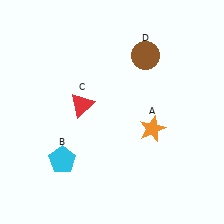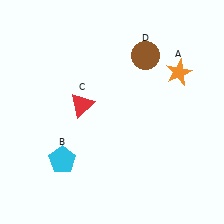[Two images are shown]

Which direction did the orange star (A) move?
The orange star (A) moved up.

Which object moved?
The orange star (A) moved up.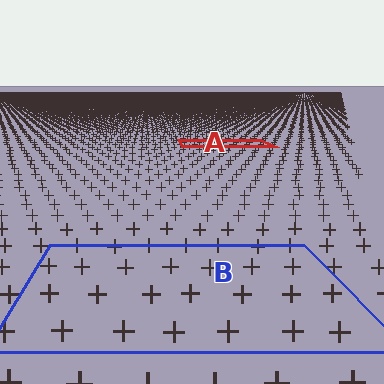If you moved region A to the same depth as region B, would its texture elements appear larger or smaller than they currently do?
They would appear larger. At a closer depth, the same texture elements are projected at a bigger on-screen size.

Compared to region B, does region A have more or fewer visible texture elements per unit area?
Region A has more texture elements per unit area — they are packed more densely because it is farther away.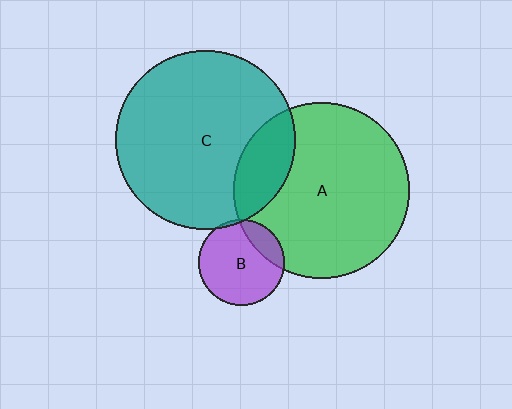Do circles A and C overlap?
Yes.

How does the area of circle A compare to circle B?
Approximately 4.2 times.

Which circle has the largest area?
Circle C (teal).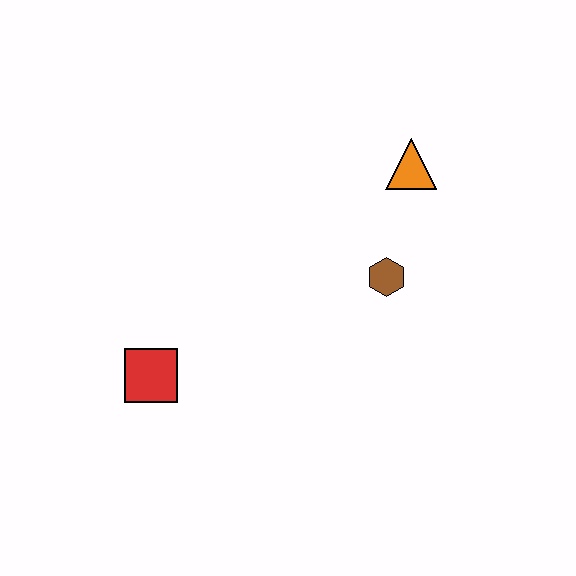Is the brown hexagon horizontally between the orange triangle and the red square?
Yes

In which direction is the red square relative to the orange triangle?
The red square is to the left of the orange triangle.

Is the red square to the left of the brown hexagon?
Yes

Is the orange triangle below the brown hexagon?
No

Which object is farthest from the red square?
The orange triangle is farthest from the red square.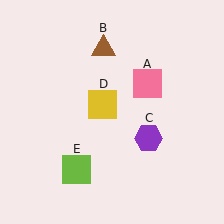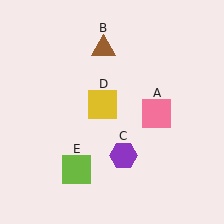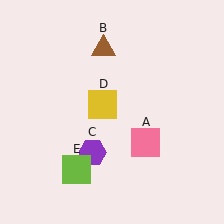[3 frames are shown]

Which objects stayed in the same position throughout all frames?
Brown triangle (object B) and yellow square (object D) and lime square (object E) remained stationary.